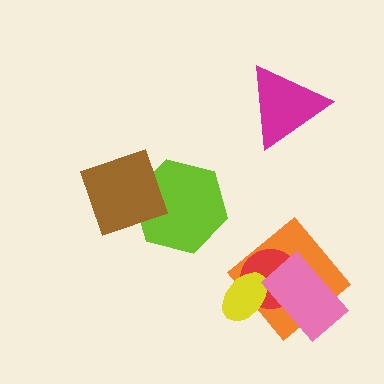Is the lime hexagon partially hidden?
Yes, it is partially covered by another shape.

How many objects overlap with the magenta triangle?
0 objects overlap with the magenta triangle.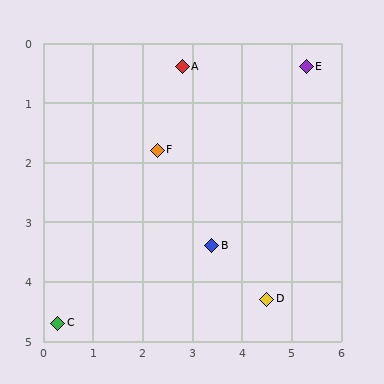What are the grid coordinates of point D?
Point D is at approximately (4.5, 4.3).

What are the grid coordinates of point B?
Point B is at approximately (3.4, 3.4).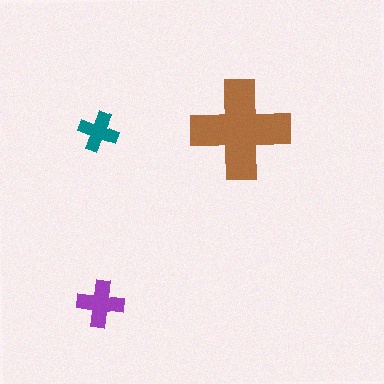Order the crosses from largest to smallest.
the brown one, the purple one, the teal one.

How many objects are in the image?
There are 3 objects in the image.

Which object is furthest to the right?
The brown cross is rightmost.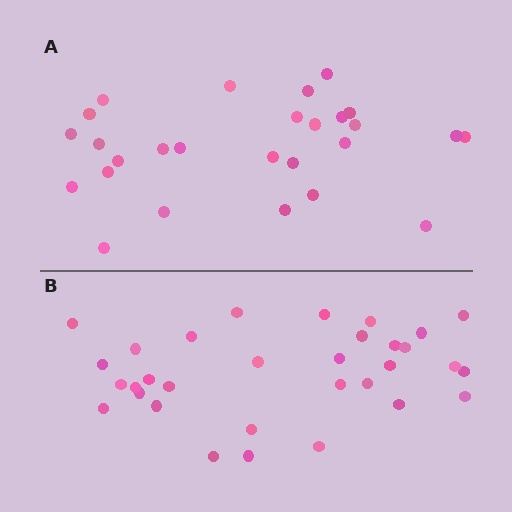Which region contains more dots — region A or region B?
Region B (the bottom region) has more dots.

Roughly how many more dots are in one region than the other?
Region B has about 5 more dots than region A.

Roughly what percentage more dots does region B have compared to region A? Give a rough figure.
About 20% more.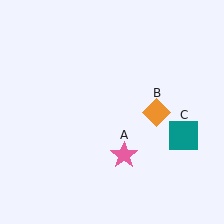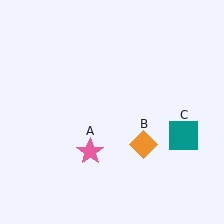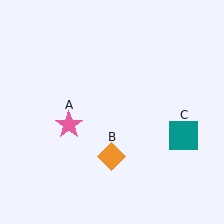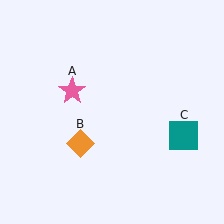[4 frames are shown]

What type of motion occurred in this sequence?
The pink star (object A), orange diamond (object B) rotated clockwise around the center of the scene.